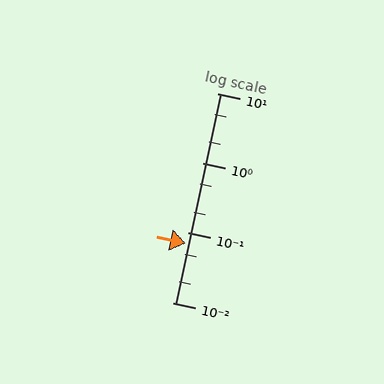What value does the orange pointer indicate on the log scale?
The pointer indicates approximately 0.07.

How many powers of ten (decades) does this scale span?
The scale spans 3 decades, from 0.01 to 10.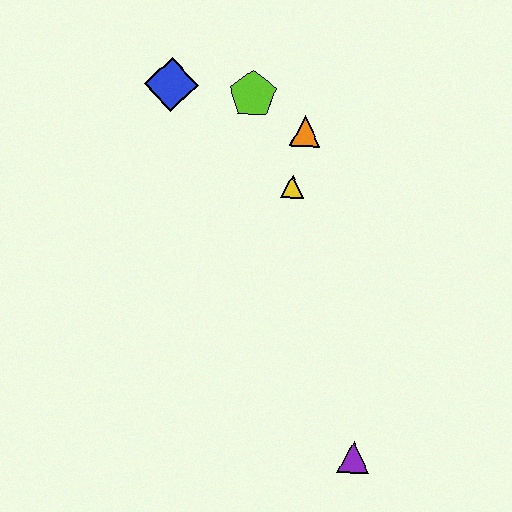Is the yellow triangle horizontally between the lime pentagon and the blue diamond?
No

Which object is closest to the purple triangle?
The yellow triangle is closest to the purple triangle.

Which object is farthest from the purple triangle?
The blue diamond is farthest from the purple triangle.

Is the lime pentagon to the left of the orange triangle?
Yes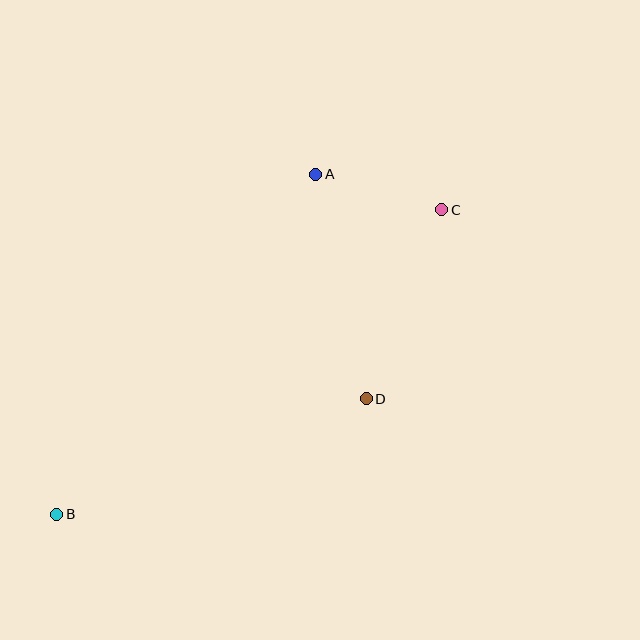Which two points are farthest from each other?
Points B and C are farthest from each other.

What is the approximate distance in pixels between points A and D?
The distance between A and D is approximately 230 pixels.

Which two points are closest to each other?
Points A and C are closest to each other.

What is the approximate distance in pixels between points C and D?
The distance between C and D is approximately 204 pixels.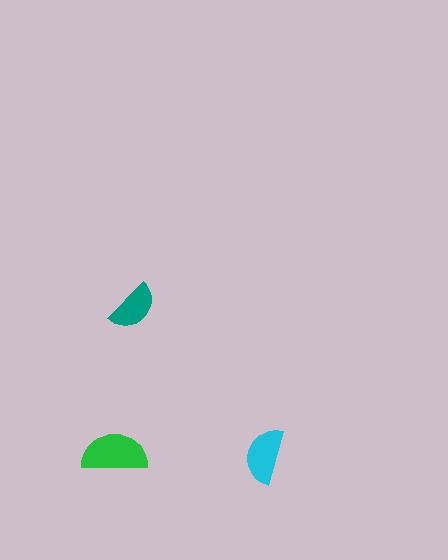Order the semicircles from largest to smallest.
the green one, the cyan one, the teal one.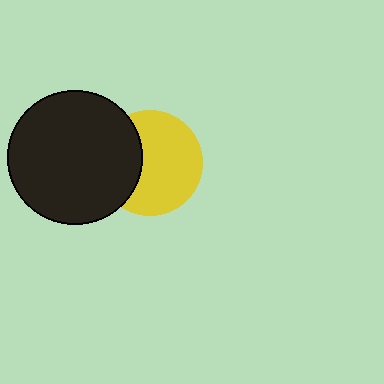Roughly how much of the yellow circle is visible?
Most of it is visible (roughly 66%).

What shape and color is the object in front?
The object in front is a black circle.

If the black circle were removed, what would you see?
You would see the complete yellow circle.